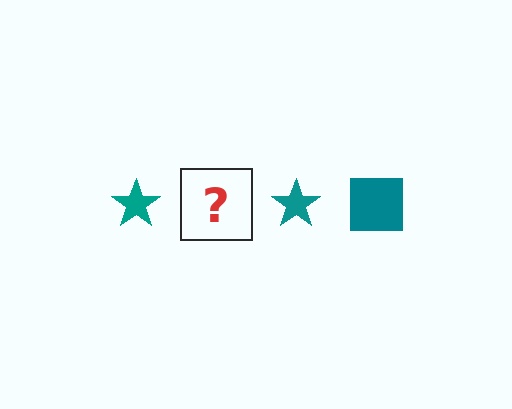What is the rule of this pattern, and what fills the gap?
The rule is that the pattern cycles through star, square shapes in teal. The gap should be filled with a teal square.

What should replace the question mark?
The question mark should be replaced with a teal square.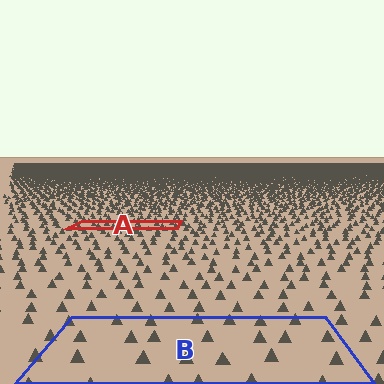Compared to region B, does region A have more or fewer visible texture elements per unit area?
Region A has more texture elements per unit area — they are packed more densely because it is farther away.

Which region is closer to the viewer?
Region B is closer. The texture elements there are larger and more spread out.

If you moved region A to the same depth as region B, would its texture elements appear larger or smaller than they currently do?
They would appear larger. At a closer depth, the same texture elements are projected at a bigger on-screen size.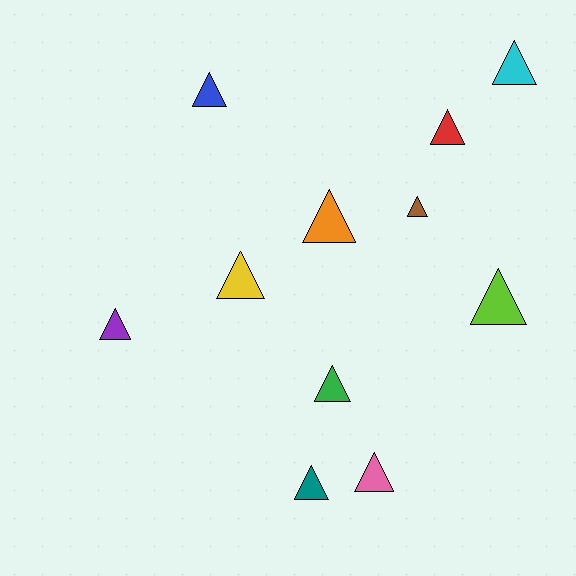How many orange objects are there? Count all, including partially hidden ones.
There is 1 orange object.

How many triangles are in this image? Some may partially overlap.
There are 11 triangles.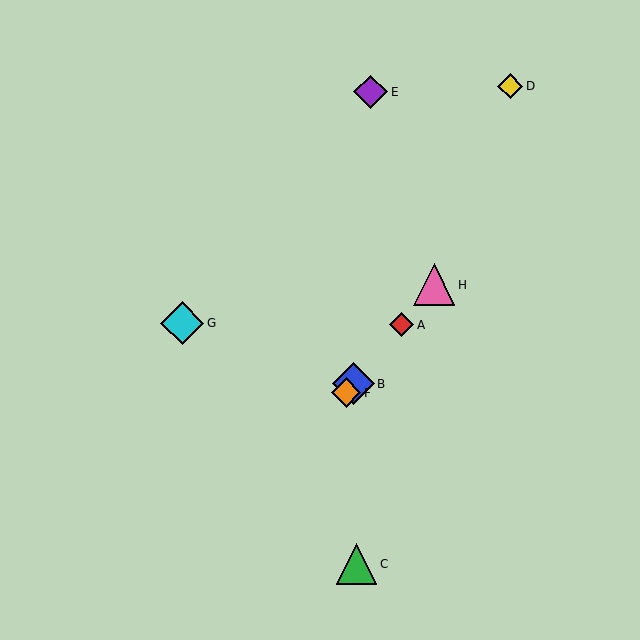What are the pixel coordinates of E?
Object E is at (371, 92).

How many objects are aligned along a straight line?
4 objects (A, B, F, H) are aligned along a straight line.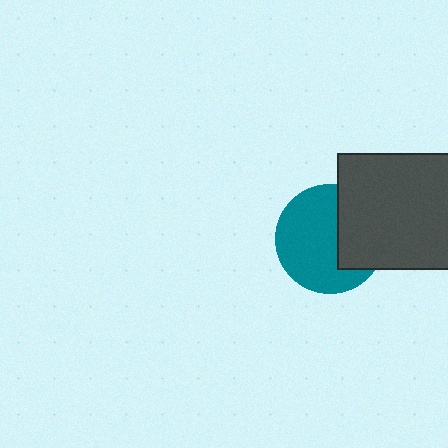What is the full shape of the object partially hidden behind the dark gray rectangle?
The partially hidden object is a teal circle.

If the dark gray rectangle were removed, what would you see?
You would see the complete teal circle.